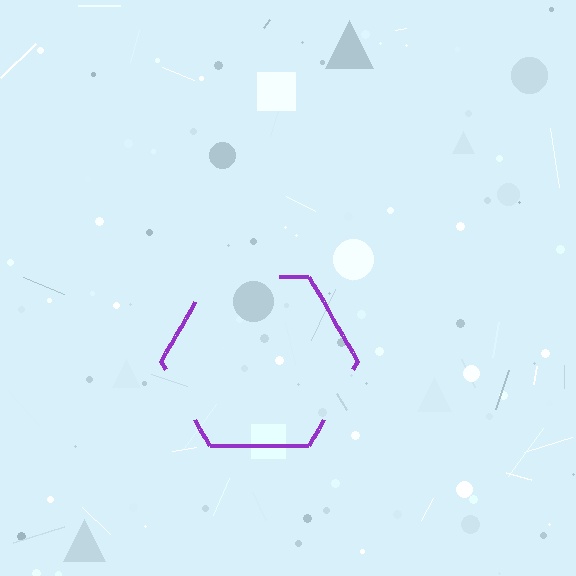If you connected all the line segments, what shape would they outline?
They would outline a hexagon.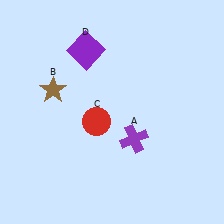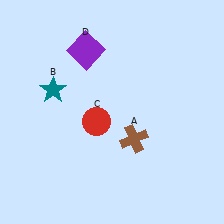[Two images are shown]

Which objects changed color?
A changed from purple to brown. B changed from brown to teal.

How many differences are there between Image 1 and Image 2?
There are 2 differences between the two images.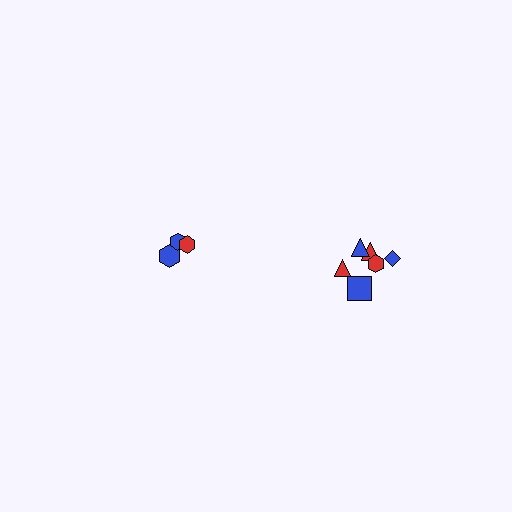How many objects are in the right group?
There are 6 objects.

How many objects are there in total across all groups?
There are 9 objects.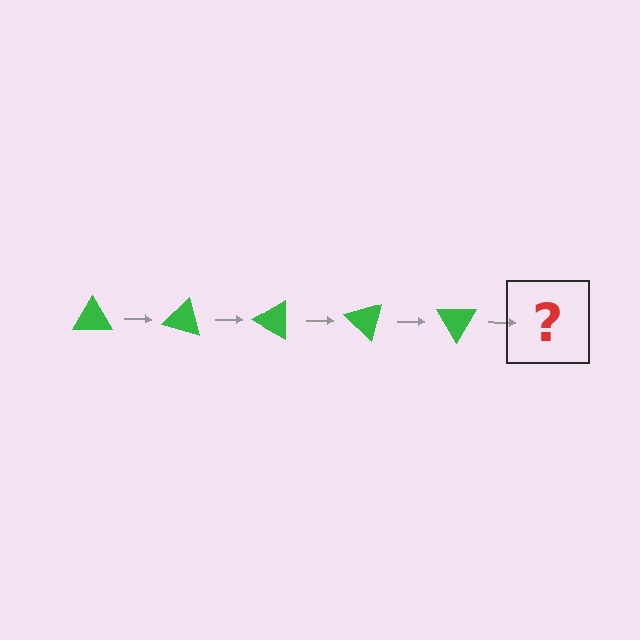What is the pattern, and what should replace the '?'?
The pattern is that the triangle rotates 15 degrees each step. The '?' should be a green triangle rotated 75 degrees.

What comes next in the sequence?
The next element should be a green triangle rotated 75 degrees.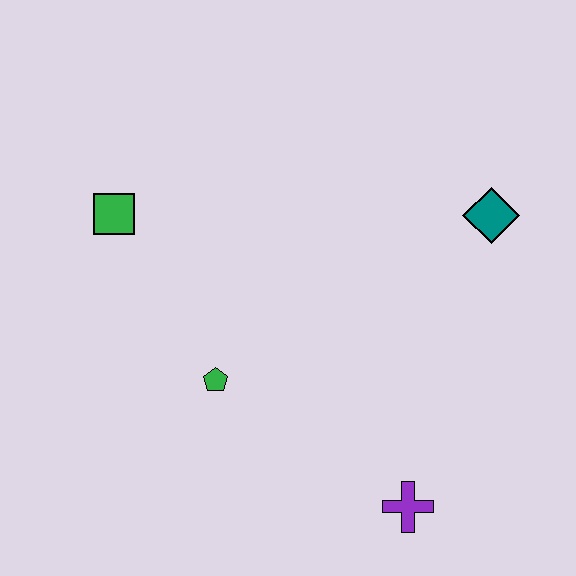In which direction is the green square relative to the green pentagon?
The green square is above the green pentagon.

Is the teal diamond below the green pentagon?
No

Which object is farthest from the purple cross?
The green square is farthest from the purple cross.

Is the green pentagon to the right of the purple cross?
No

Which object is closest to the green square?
The green pentagon is closest to the green square.